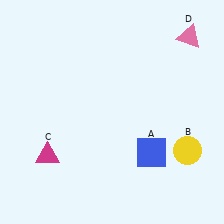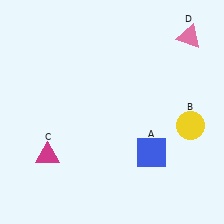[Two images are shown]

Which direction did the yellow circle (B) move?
The yellow circle (B) moved up.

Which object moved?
The yellow circle (B) moved up.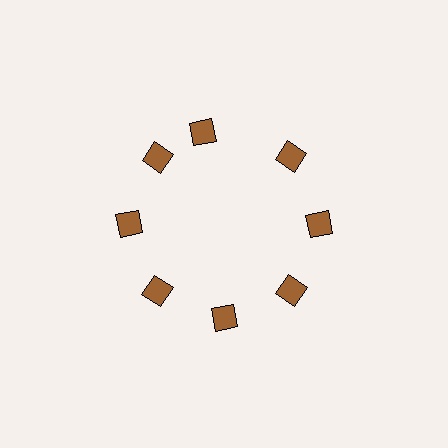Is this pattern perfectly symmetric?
No. The 8 brown squares are arranged in a ring, but one element near the 12 o'clock position is rotated out of alignment along the ring, breaking the 8-fold rotational symmetry.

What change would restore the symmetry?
The symmetry would be restored by rotating it back into even spacing with its neighbors so that all 8 squares sit at equal angles and equal distance from the center.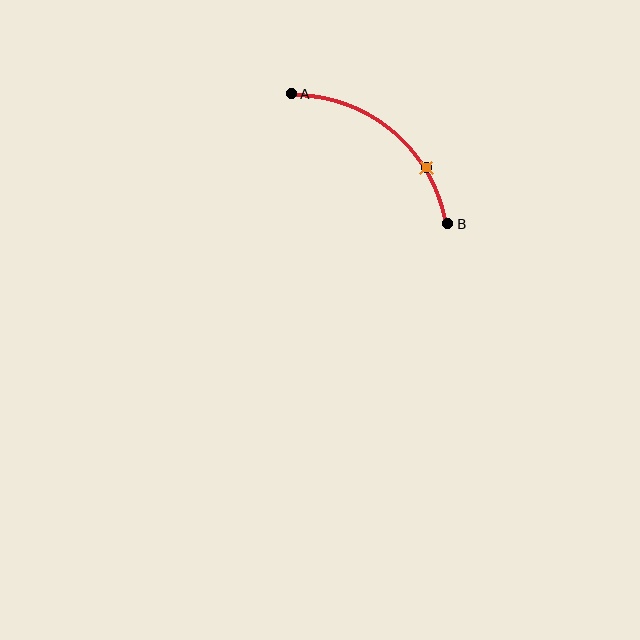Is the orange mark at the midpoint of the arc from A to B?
No. The orange mark lies on the arc but is closer to endpoint B. The arc midpoint would be at the point on the curve equidistant along the arc from both A and B.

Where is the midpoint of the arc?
The arc midpoint is the point on the curve farthest from the straight line joining A and B. It sits above and to the right of that line.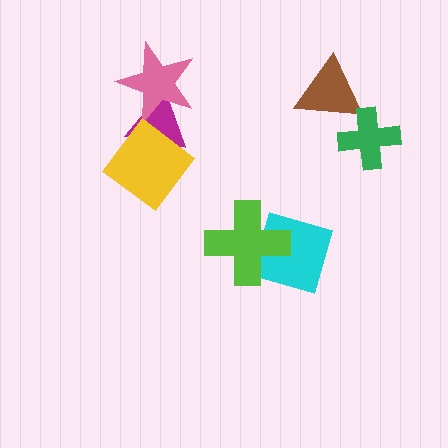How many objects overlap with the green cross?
1 object overlaps with the green cross.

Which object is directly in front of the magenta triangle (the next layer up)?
The pink star is directly in front of the magenta triangle.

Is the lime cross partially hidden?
No, no other shape covers it.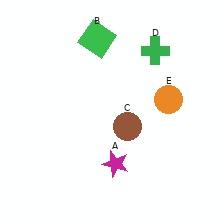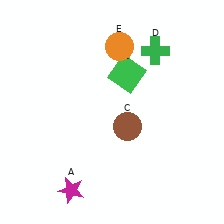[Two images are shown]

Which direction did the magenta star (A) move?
The magenta star (A) moved left.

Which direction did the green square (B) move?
The green square (B) moved down.